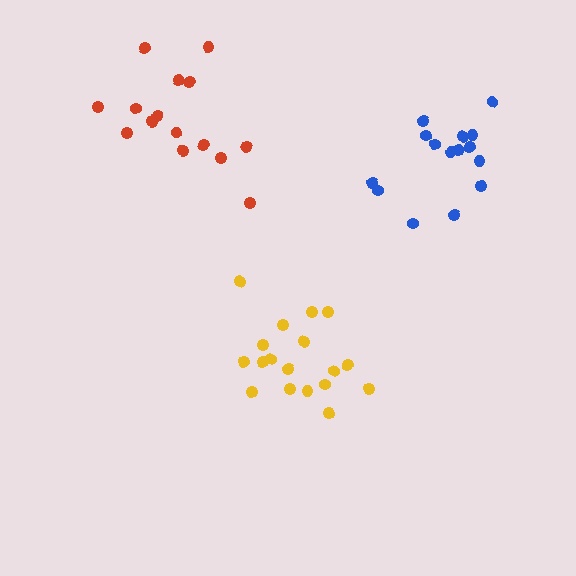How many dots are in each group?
Group 1: 18 dots, Group 2: 15 dots, Group 3: 15 dots (48 total).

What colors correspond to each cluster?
The clusters are colored: yellow, red, blue.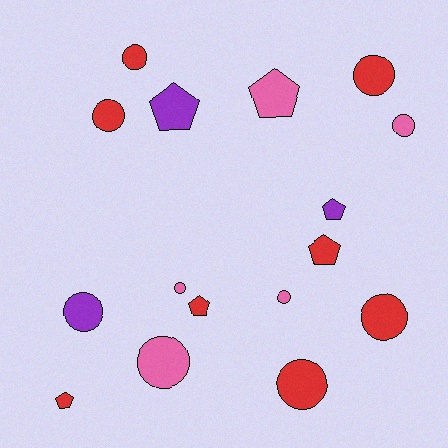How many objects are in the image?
There are 16 objects.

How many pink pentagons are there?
There is 1 pink pentagon.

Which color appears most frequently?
Red, with 8 objects.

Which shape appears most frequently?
Circle, with 10 objects.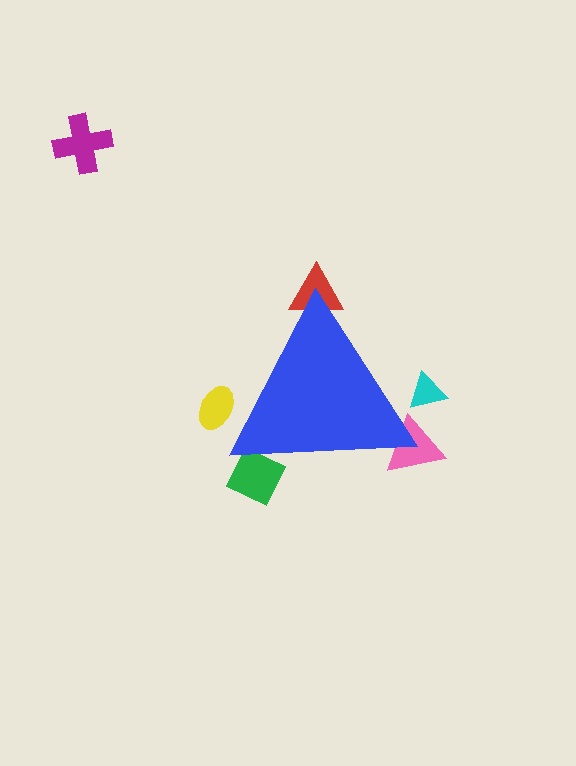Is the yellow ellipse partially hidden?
Yes, the yellow ellipse is partially hidden behind the blue triangle.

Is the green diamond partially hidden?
Yes, the green diamond is partially hidden behind the blue triangle.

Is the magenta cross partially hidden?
No, the magenta cross is fully visible.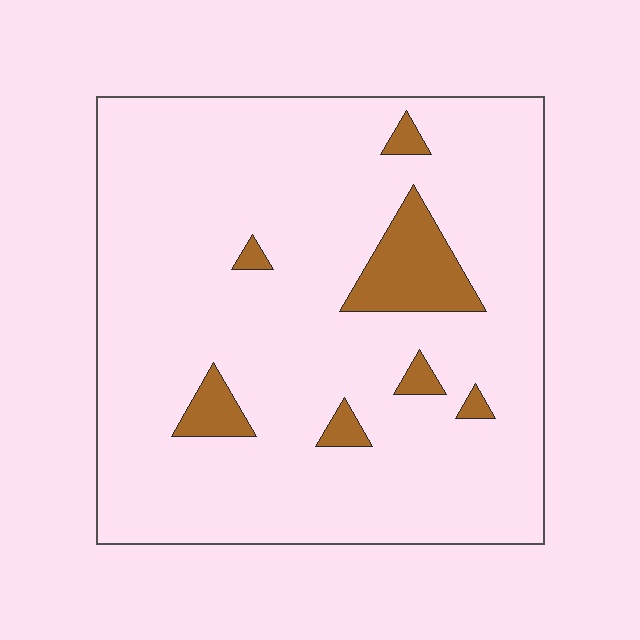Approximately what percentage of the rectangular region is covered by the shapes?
Approximately 10%.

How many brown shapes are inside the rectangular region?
7.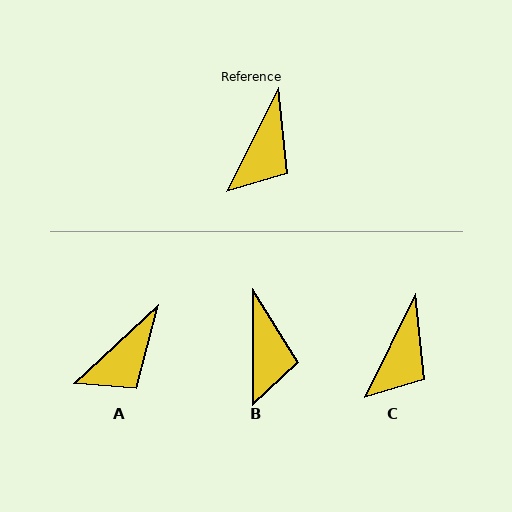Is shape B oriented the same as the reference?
No, it is off by about 26 degrees.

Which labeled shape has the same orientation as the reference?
C.